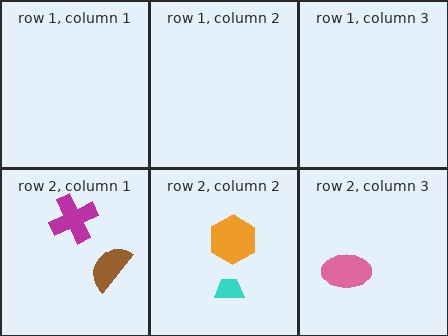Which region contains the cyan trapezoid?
The row 2, column 2 region.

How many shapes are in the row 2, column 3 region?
1.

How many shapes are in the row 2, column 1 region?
2.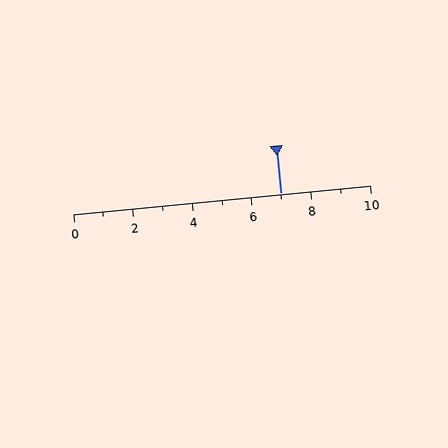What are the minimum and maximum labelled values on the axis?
The axis runs from 0 to 10.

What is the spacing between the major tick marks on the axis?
The major ticks are spaced 2 apart.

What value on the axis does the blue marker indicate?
The marker indicates approximately 7.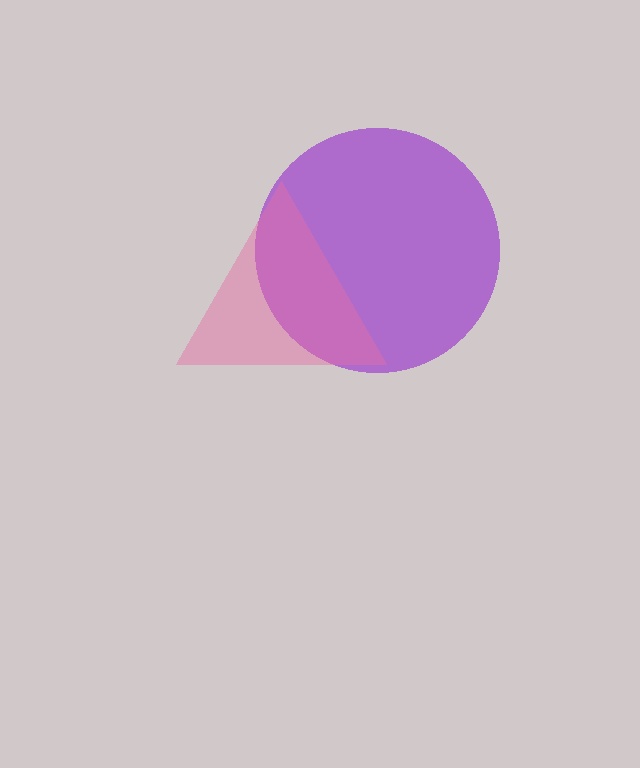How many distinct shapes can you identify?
There are 2 distinct shapes: a purple circle, a pink triangle.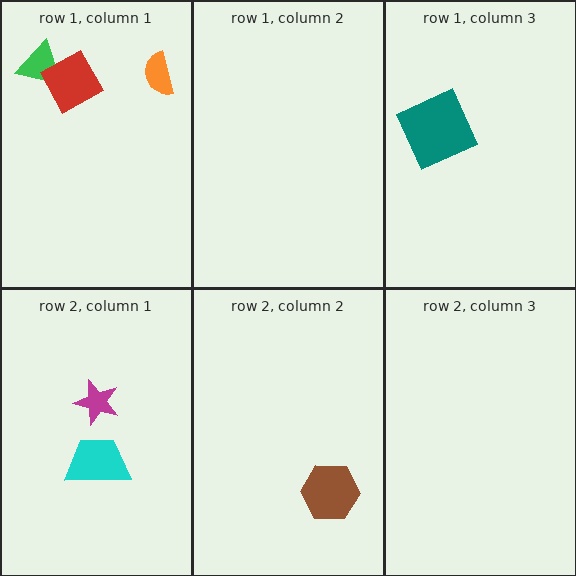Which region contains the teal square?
The row 1, column 3 region.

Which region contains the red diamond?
The row 1, column 1 region.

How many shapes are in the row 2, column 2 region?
1.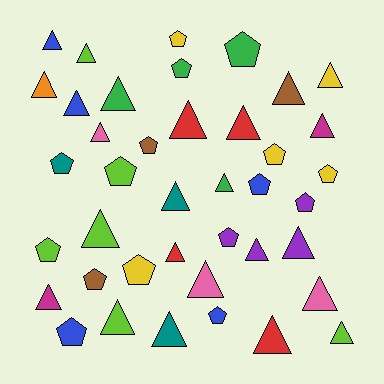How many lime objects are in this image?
There are 6 lime objects.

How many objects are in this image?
There are 40 objects.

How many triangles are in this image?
There are 24 triangles.